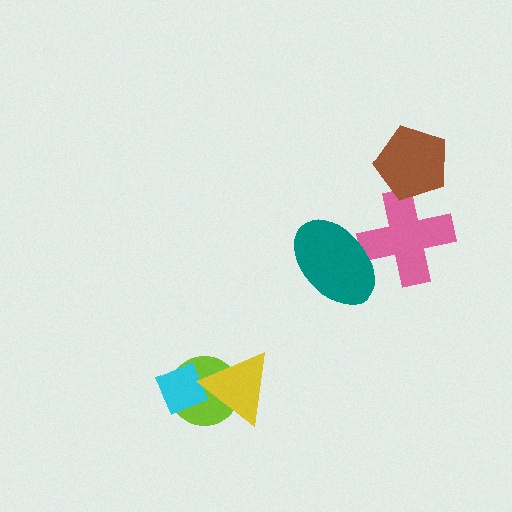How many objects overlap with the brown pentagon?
1 object overlaps with the brown pentagon.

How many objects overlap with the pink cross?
2 objects overlap with the pink cross.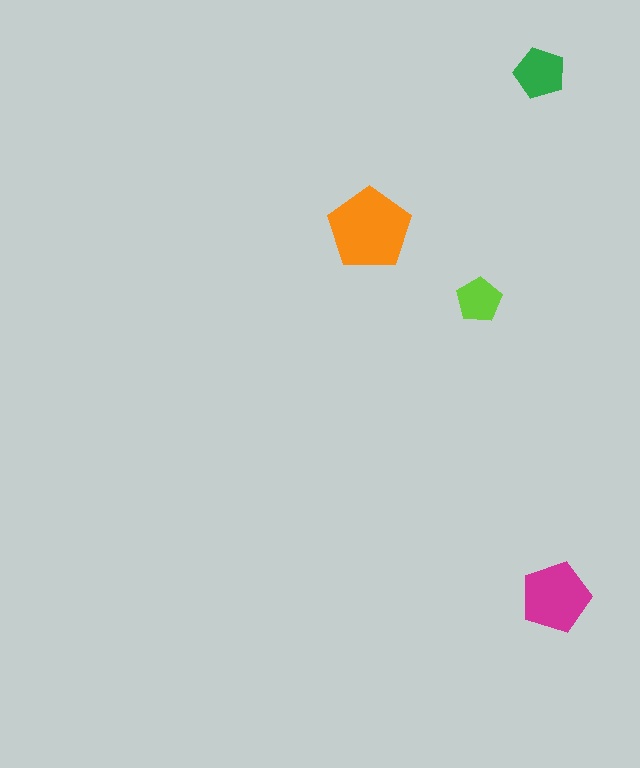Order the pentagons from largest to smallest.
the orange one, the magenta one, the green one, the lime one.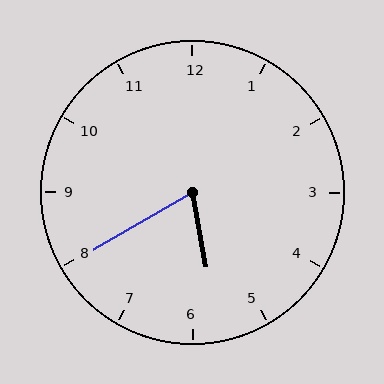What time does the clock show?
5:40.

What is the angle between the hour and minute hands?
Approximately 70 degrees.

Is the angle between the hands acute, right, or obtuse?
It is acute.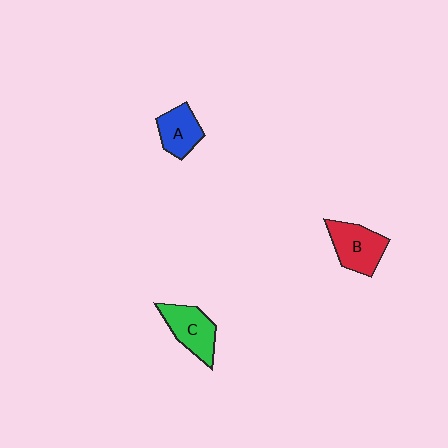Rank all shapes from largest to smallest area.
From largest to smallest: B (red), C (green), A (blue).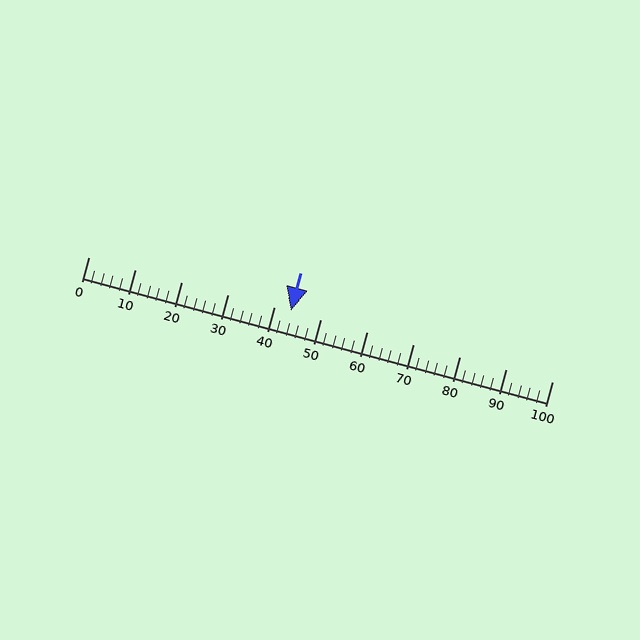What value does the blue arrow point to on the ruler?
The blue arrow points to approximately 44.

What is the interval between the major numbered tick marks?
The major tick marks are spaced 10 units apart.